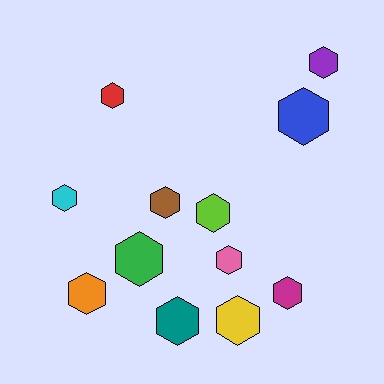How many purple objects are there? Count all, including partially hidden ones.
There is 1 purple object.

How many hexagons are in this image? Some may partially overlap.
There are 12 hexagons.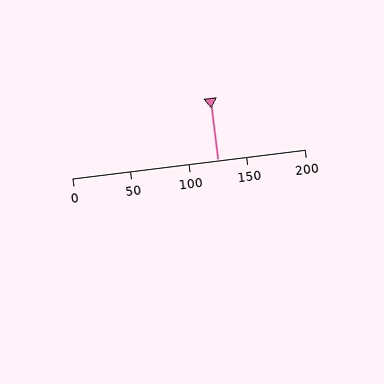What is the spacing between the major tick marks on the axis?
The major ticks are spaced 50 apart.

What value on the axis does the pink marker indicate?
The marker indicates approximately 125.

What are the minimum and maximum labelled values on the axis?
The axis runs from 0 to 200.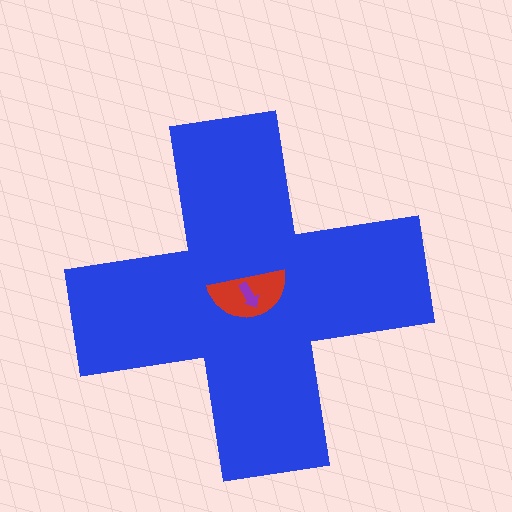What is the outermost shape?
The blue cross.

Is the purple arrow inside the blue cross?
Yes.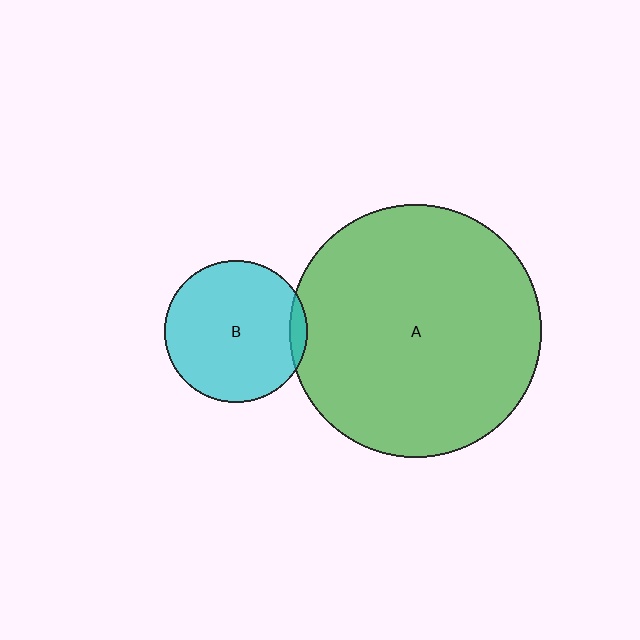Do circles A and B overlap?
Yes.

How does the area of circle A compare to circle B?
Approximately 3.1 times.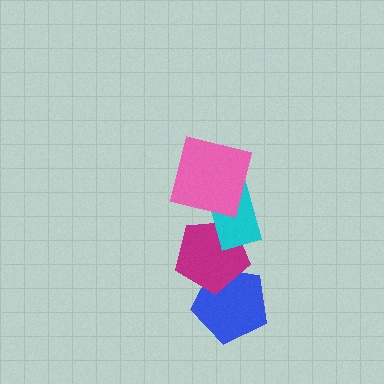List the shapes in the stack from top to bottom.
From top to bottom: the pink square, the cyan rectangle, the magenta pentagon, the blue pentagon.